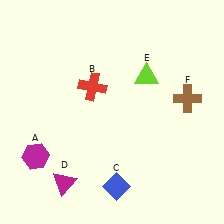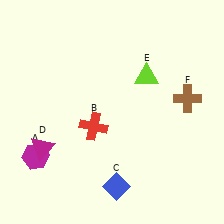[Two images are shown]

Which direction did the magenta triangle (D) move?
The magenta triangle (D) moved up.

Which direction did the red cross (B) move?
The red cross (B) moved down.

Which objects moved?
The objects that moved are: the red cross (B), the magenta triangle (D).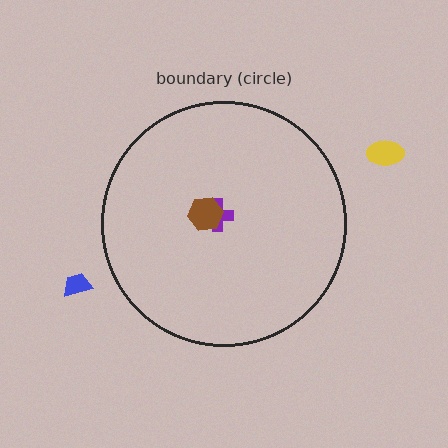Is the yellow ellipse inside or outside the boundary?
Outside.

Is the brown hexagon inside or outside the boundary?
Inside.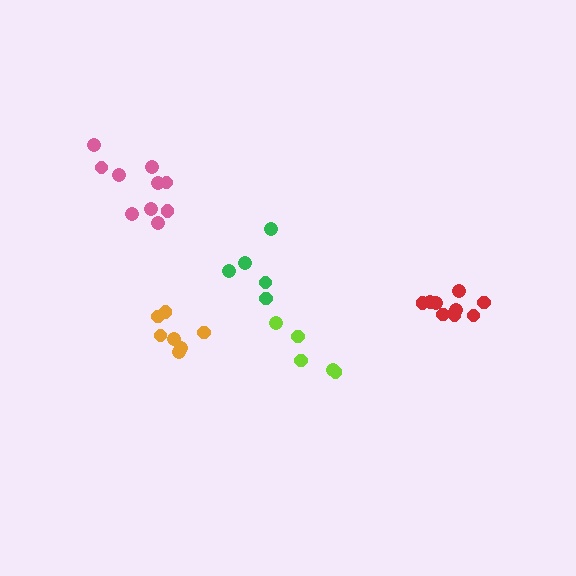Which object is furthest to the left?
The pink cluster is leftmost.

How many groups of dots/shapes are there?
There are 5 groups.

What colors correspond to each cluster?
The clusters are colored: red, pink, green, lime, orange.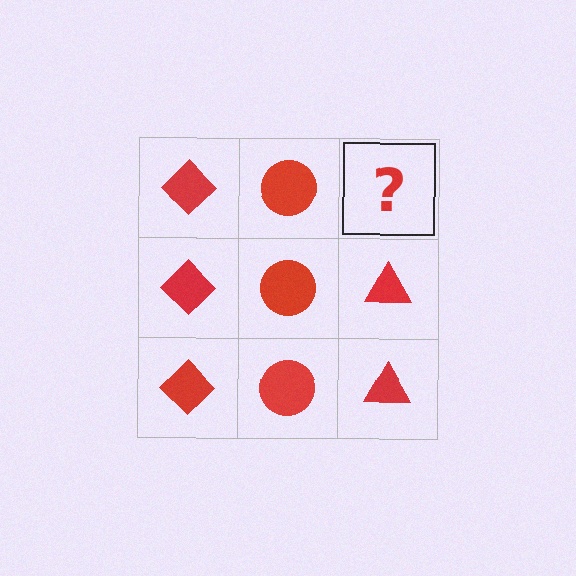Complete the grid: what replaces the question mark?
The question mark should be replaced with a red triangle.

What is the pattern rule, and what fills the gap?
The rule is that each column has a consistent shape. The gap should be filled with a red triangle.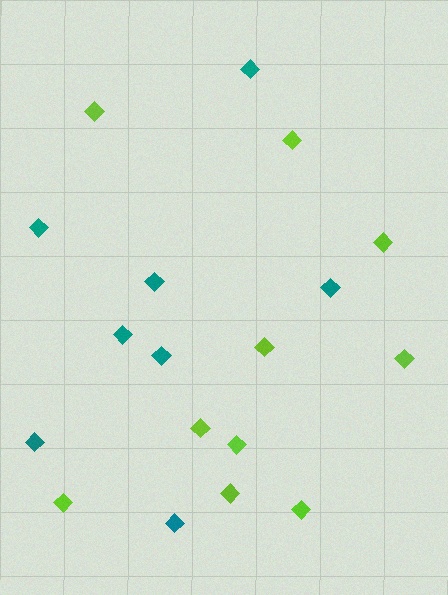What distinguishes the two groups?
There are 2 groups: one group of lime diamonds (10) and one group of teal diamonds (8).